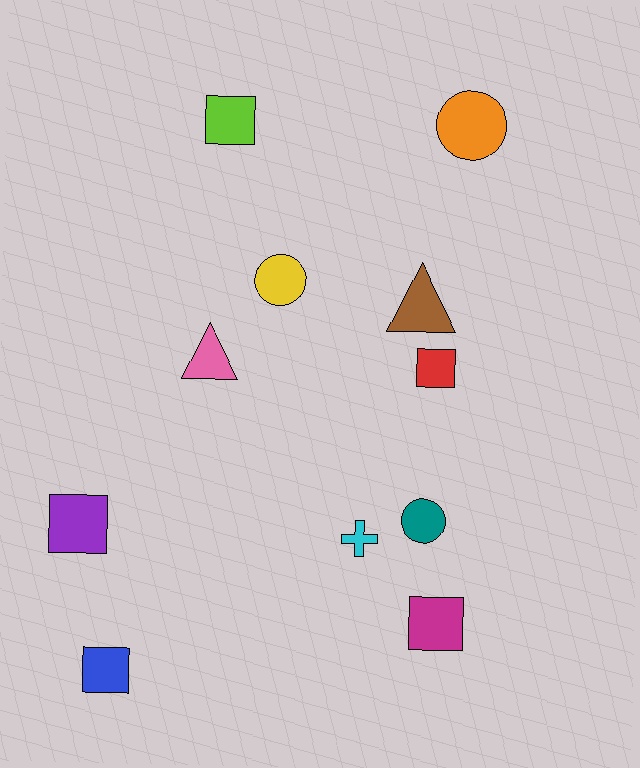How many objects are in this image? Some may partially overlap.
There are 11 objects.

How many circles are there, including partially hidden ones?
There are 3 circles.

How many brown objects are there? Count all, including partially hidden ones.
There is 1 brown object.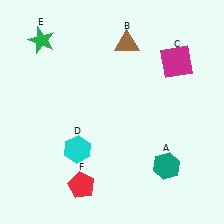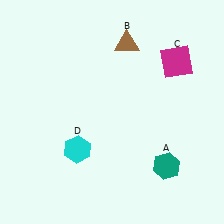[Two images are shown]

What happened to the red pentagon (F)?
The red pentagon (F) was removed in Image 2. It was in the bottom-left area of Image 1.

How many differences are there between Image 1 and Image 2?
There are 2 differences between the two images.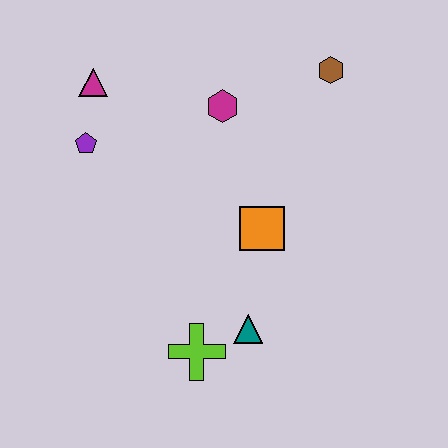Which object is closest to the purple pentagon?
The magenta triangle is closest to the purple pentagon.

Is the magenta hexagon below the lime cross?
No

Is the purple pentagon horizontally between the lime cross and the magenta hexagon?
No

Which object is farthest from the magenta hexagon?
The lime cross is farthest from the magenta hexagon.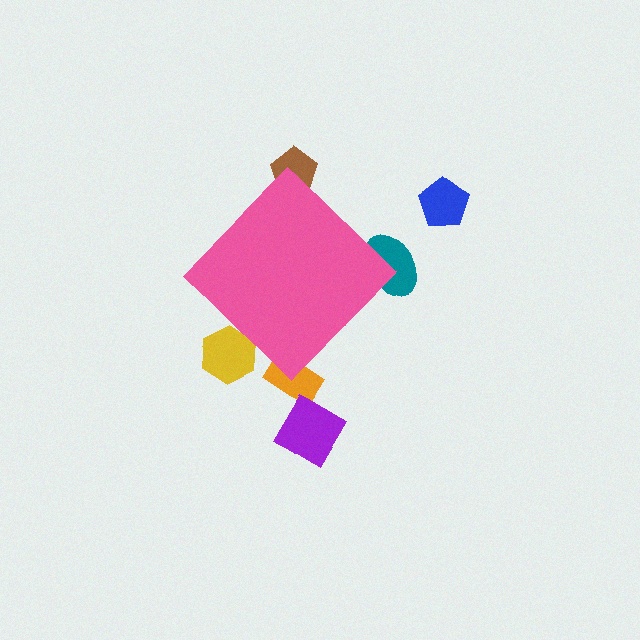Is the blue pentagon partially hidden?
No, the blue pentagon is fully visible.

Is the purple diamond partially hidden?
No, the purple diamond is fully visible.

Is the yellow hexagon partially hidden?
Yes, the yellow hexagon is partially hidden behind the pink diamond.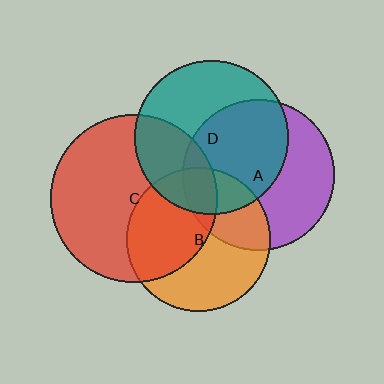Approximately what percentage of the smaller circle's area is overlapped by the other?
Approximately 30%.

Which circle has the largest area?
Circle C (red).